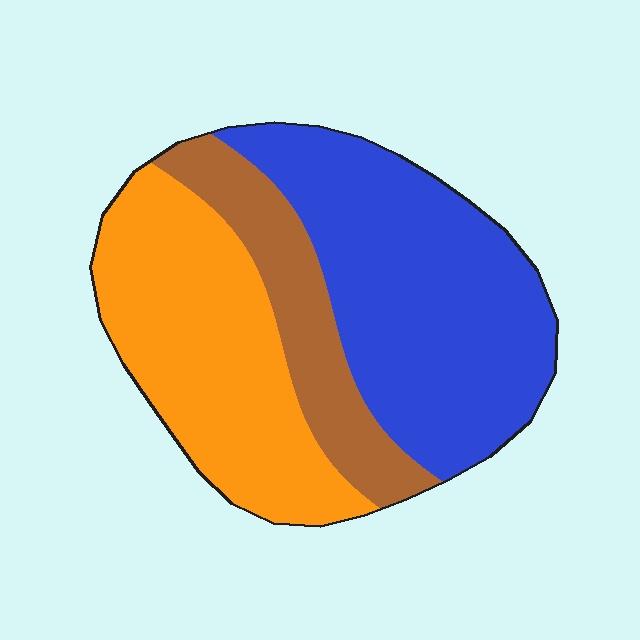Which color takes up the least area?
Brown, at roughly 20%.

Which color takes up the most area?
Blue, at roughly 45%.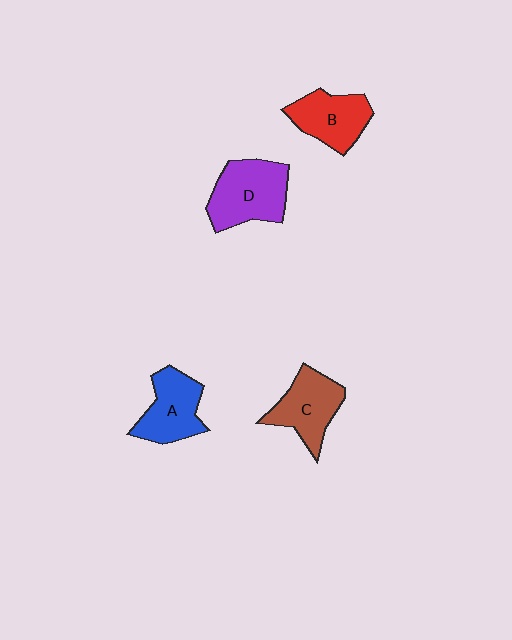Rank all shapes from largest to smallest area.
From largest to smallest: D (purple), C (brown), A (blue), B (red).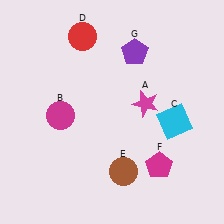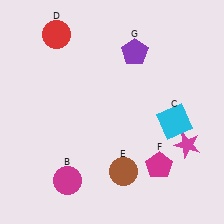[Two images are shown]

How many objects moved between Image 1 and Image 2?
3 objects moved between the two images.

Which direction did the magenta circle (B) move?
The magenta circle (B) moved down.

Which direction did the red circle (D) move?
The red circle (D) moved left.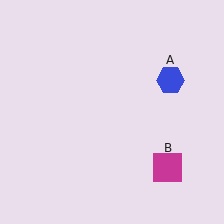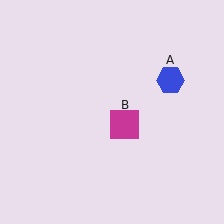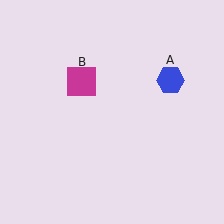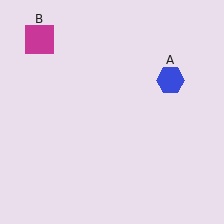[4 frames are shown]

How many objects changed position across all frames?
1 object changed position: magenta square (object B).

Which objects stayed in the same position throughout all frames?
Blue hexagon (object A) remained stationary.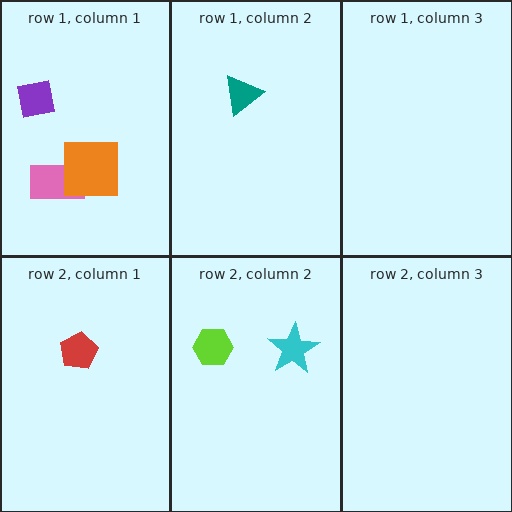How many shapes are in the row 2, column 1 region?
1.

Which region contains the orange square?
The row 1, column 1 region.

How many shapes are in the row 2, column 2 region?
2.